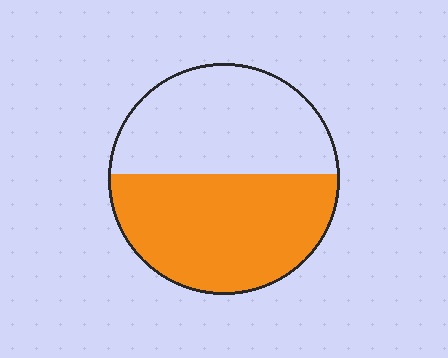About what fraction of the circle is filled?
About one half (1/2).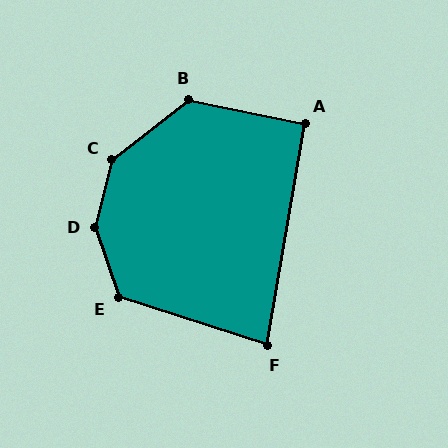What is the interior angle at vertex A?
Approximately 92 degrees (approximately right).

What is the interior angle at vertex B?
Approximately 130 degrees (obtuse).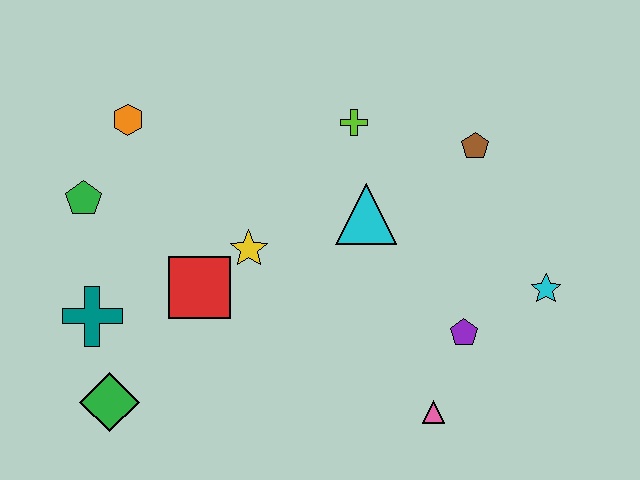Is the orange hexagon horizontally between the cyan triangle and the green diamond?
Yes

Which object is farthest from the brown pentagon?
The green diamond is farthest from the brown pentagon.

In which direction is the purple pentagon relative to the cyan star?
The purple pentagon is to the left of the cyan star.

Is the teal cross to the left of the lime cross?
Yes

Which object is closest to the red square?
The yellow star is closest to the red square.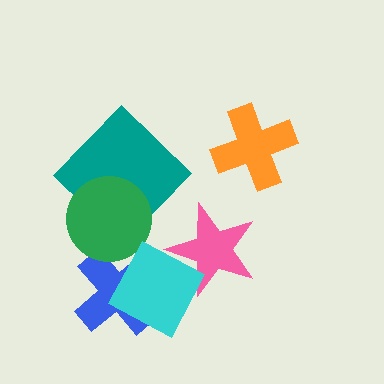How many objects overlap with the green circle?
2 objects overlap with the green circle.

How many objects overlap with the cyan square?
2 objects overlap with the cyan square.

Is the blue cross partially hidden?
Yes, it is partially covered by another shape.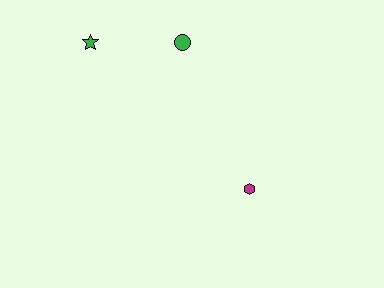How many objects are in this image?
There are 3 objects.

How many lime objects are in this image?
There are no lime objects.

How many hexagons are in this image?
There is 1 hexagon.